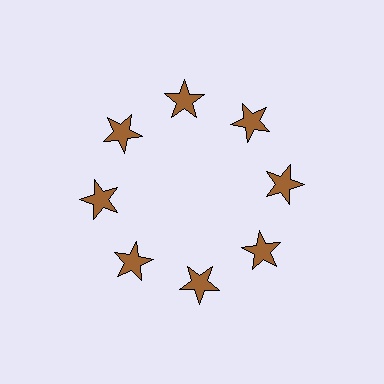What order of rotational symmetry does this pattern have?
This pattern has 8-fold rotational symmetry.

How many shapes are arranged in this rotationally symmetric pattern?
There are 8 shapes, arranged in 8 groups of 1.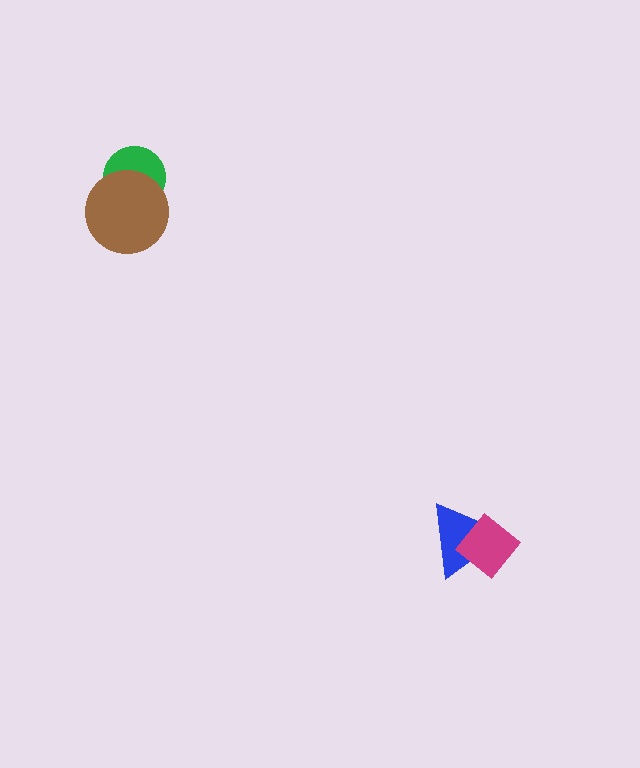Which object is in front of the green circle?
The brown circle is in front of the green circle.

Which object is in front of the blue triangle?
The magenta diamond is in front of the blue triangle.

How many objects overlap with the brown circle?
1 object overlaps with the brown circle.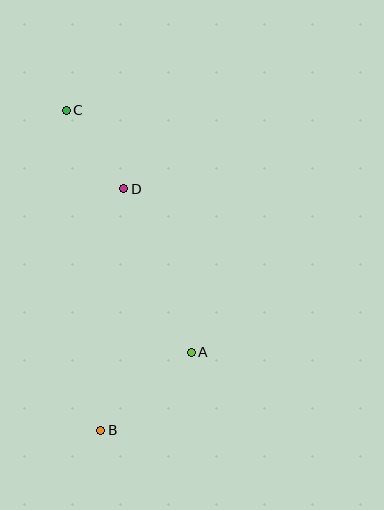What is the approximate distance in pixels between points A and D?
The distance between A and D is approximately 177 pixels.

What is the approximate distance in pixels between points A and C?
The distance between A and C is approximately 273 pixels.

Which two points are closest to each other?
Points C and D are closest to each other.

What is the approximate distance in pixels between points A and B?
The distance between A and B is approximately 119 pixels.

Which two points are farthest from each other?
Points B and C are farthest from each other.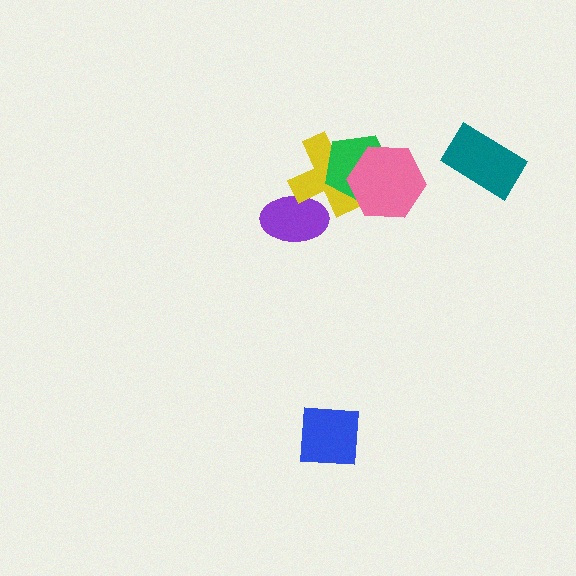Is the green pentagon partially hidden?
Yes, it is partially covered by another shape.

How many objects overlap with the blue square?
0 objects overlap with the blue square.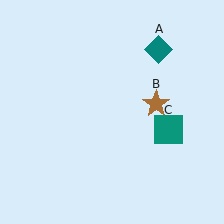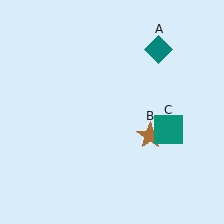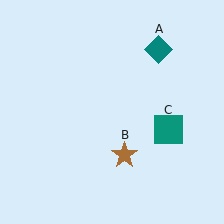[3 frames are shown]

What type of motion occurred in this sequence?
The brown star (object B) rotated clockwise around the center of the scene.